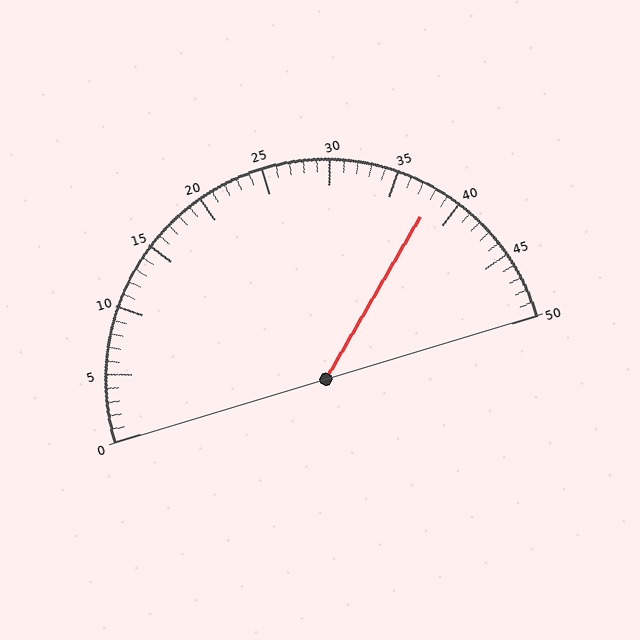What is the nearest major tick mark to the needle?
The nearest major tick mark is 40.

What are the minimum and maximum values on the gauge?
The gauge ranges from 0 to 50.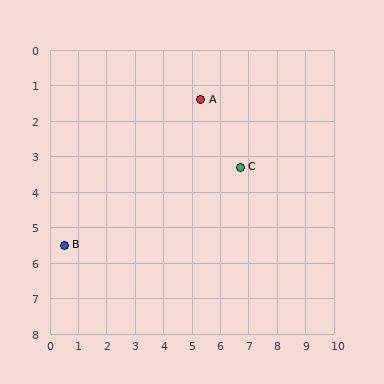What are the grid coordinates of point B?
Point B is at approximately (0.5, 5.5).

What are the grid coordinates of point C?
Point C is at approximately (6.7, 3.3).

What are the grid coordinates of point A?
Point A is at approximately (5.3, 1.4).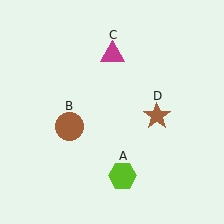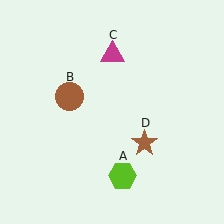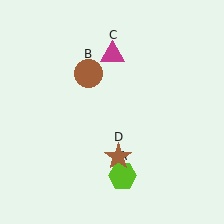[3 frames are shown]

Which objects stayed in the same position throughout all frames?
Lime hexagon (object A) and magenta triangle (object C) remained stationary.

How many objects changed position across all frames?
2 objects changed position: brown circle (object B), brown star (object D).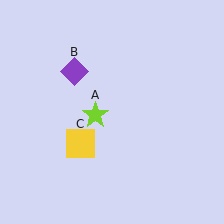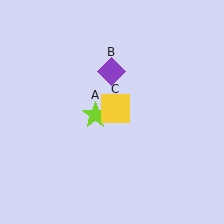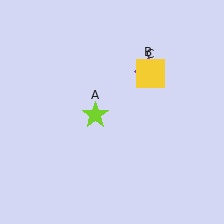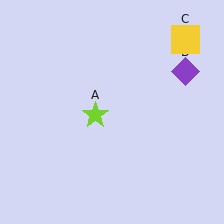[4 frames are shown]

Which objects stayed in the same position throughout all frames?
Lime star (object A) remained stationary.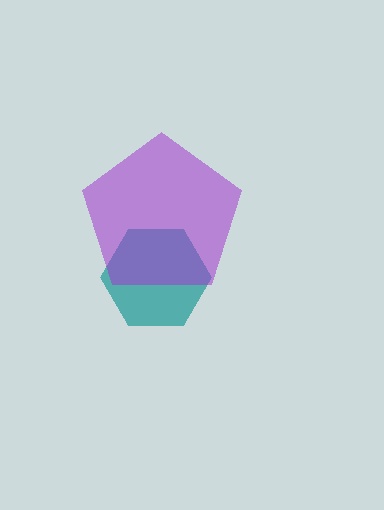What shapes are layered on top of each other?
The layered shapes are: a teal hexagon, a purple pentagon.